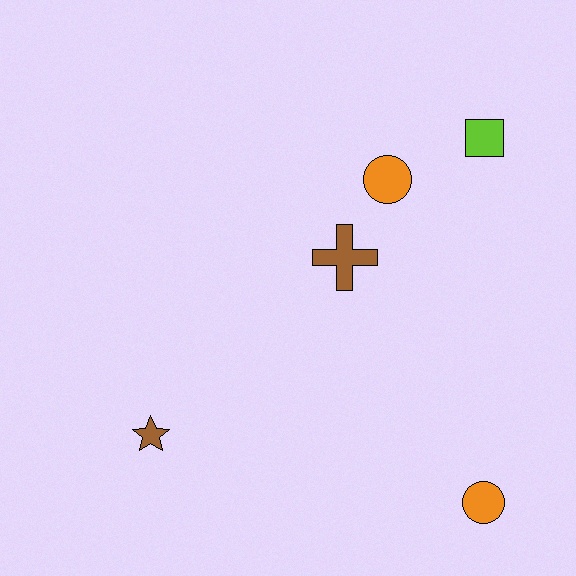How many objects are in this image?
There are 5 objects.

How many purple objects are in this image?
There are no purple objects.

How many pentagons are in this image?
There are no pentagons.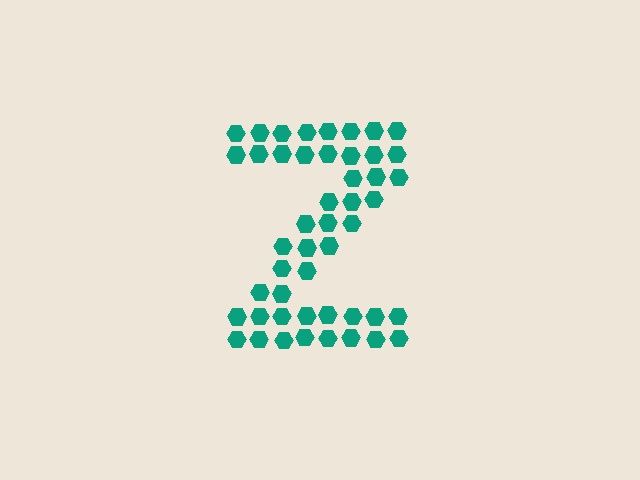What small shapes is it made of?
It is made of small hexagons.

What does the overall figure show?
The overall figure shows the letter Z.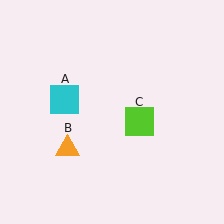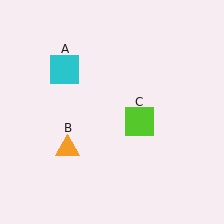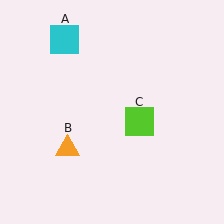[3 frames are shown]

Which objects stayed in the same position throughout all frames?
Orange triangle (object B) and lime square (object C) remained stationary.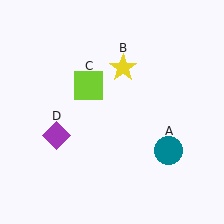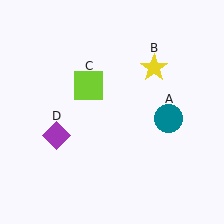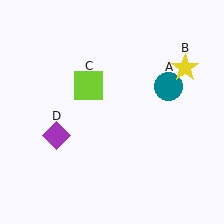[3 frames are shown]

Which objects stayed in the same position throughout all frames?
Lime square (object C) and purple diamond (object D) remained stationary.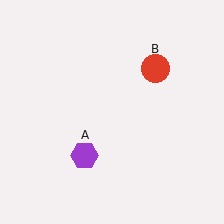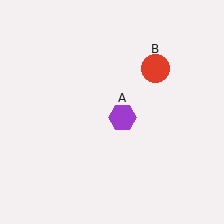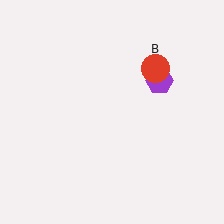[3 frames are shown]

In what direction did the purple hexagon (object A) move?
The purple hexagon (object A) moved up and to the right.